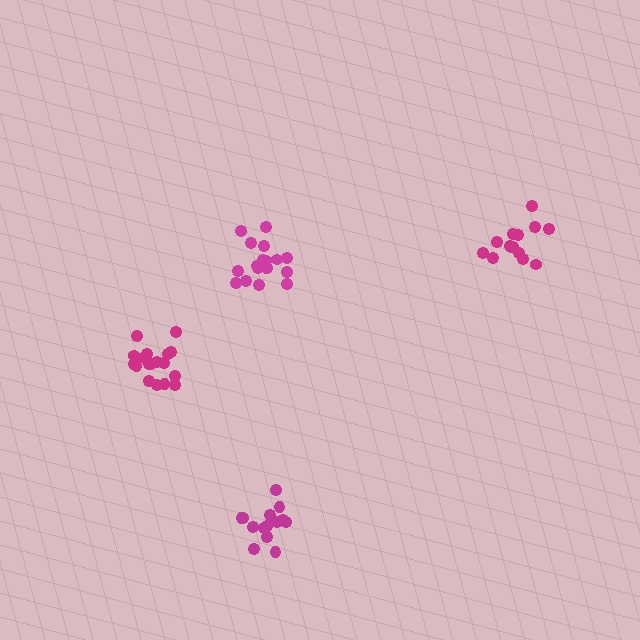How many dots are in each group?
Group 1: 14 dots, Group 2: 18 dots, Group 3: 15 dots, Group 4: 18 dots (65 total).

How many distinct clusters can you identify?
There are 4 distinct clusters.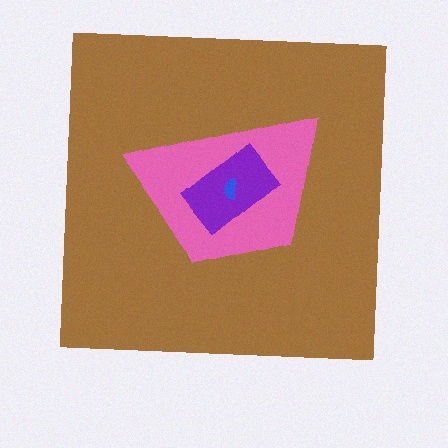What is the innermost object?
The blue semicircle.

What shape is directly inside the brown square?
The pink trapezoid.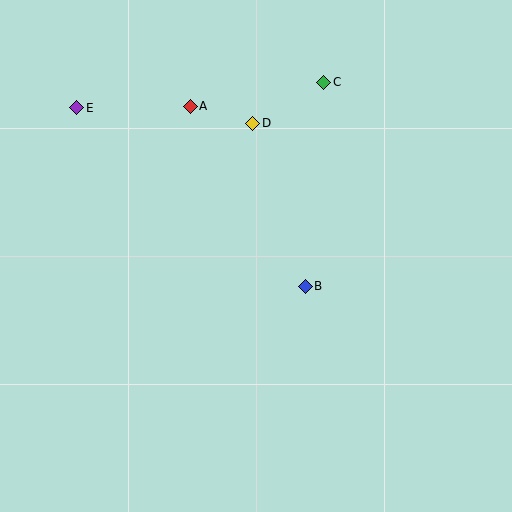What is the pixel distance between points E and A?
The distance between E and A is 114 pixels.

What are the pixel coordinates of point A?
Point A is at (190, 106).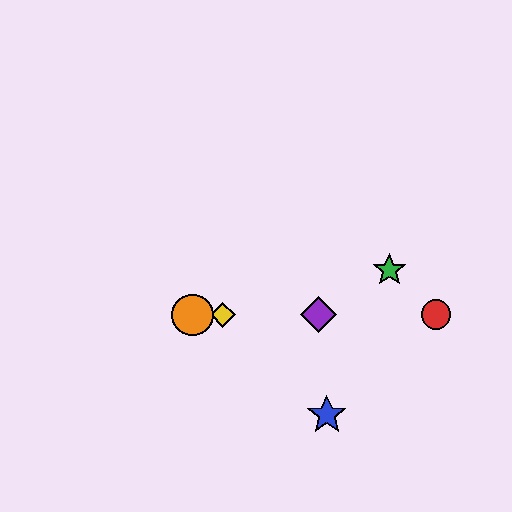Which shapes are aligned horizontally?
The red circle, the yellow diamond, the purple diamond, the orange circle are aligned horizontally.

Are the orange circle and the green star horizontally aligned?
No, the orange circle is at y≈315 and the green star is at y≈270.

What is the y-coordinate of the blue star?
The blue star is at y≈415.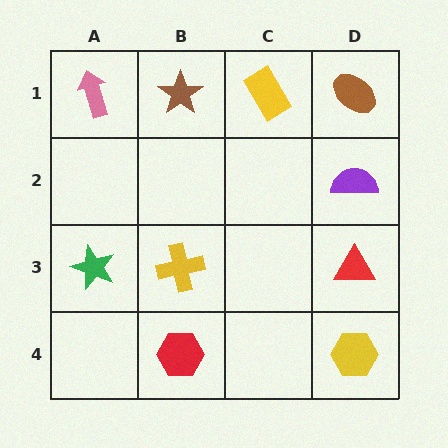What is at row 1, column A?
A pink arrow.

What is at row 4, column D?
A yellow hexagon.